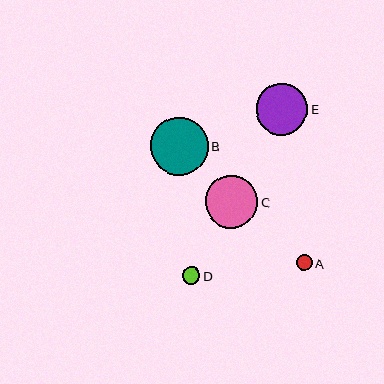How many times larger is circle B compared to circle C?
Circle B is approximately 1.1 times the size of circle C.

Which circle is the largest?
Circle B is the largest with a size of approximately 58 pixels.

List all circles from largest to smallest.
From largest to smallest: B, C, E, D, A.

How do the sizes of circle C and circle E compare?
Circle C and circle E are approximately the same size.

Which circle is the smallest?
Circle A is the smallest with a size of approximately 16 pixels.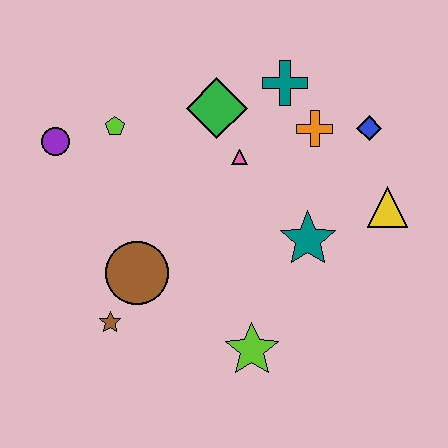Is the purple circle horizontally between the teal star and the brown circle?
No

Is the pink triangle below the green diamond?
Yes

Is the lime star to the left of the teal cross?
Yes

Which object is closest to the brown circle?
The brown star is closest to the brown circle.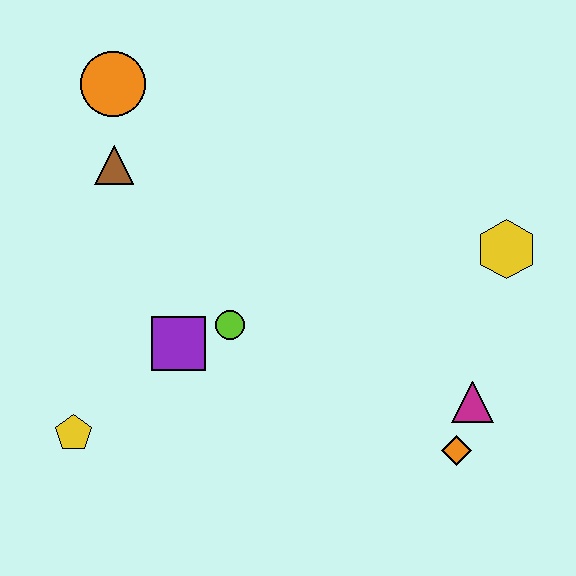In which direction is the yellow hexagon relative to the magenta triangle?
The yellow hexagon is above the magenta triangle.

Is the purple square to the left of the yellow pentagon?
No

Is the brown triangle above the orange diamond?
Yes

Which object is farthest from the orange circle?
The orange diamond is farthest from the orange circle.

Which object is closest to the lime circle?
The purple square is closest to the lime circle.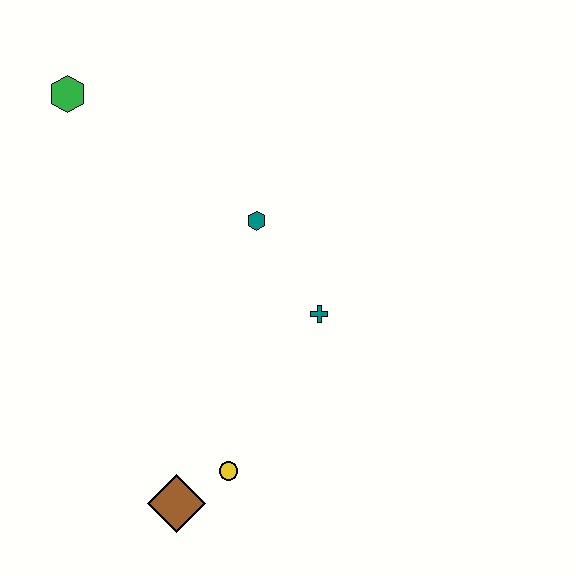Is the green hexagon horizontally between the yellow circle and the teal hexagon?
No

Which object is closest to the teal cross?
The teal hexagon is closest to the teal cross.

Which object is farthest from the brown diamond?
The green hexagon is farthest from the brown diamond.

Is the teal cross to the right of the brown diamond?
Yes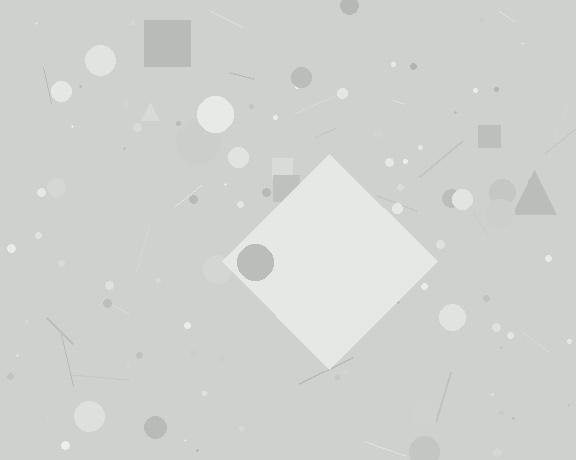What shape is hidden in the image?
A diamond is hidden in the image.